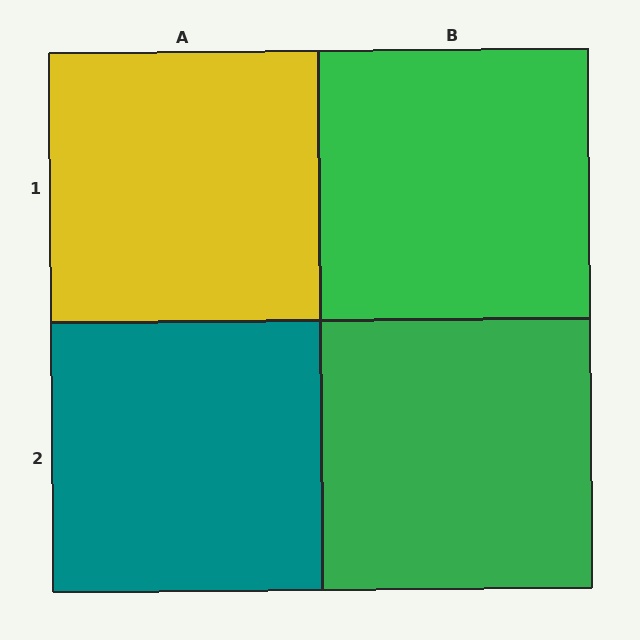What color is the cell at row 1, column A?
Yellow.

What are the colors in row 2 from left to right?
Teal, green.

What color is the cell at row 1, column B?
Green.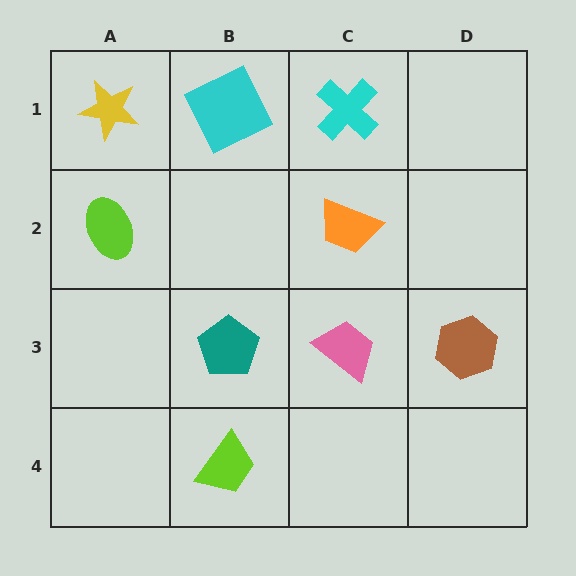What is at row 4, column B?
A lime trapezoid.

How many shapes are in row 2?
2 shapes.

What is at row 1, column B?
A cyan square.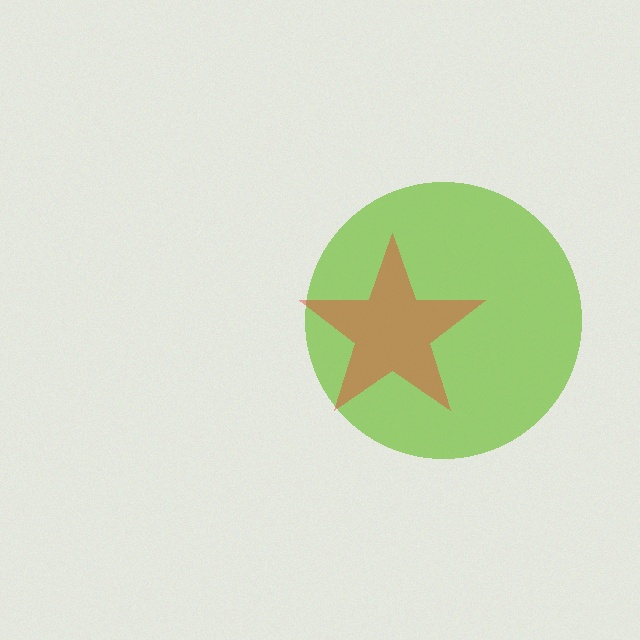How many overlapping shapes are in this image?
There are 2 overlapping shapes in the image.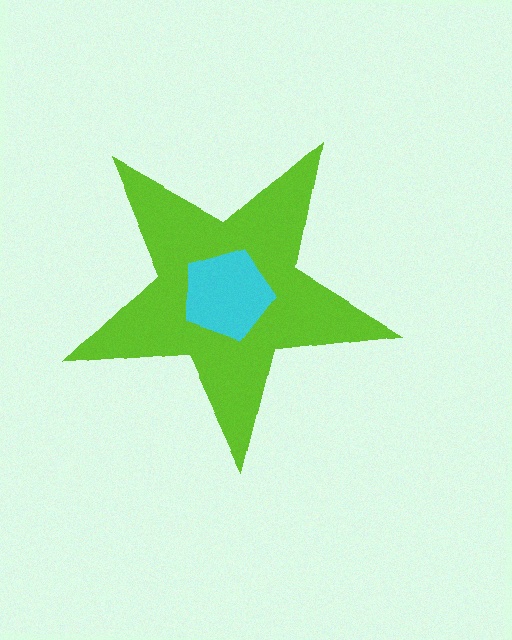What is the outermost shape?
The lime star.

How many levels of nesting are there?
2.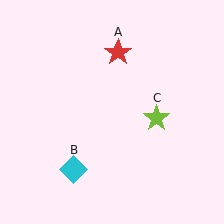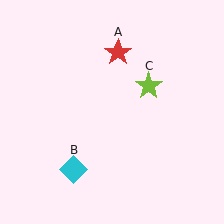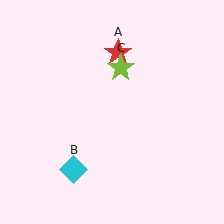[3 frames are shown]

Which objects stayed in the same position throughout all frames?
Red star (object A) and cyan diamond (object B) remained stationary.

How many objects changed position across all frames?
1 object changed position: lime star (object C).